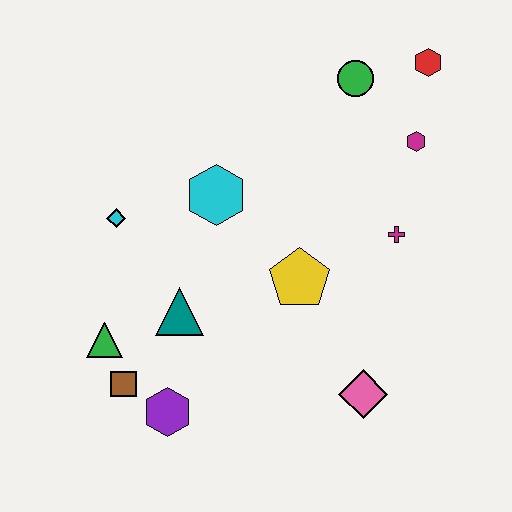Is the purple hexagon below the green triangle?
Yes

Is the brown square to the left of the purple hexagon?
Yes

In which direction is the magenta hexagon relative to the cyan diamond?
The magenta hexagon is to the right of the cyan diamond.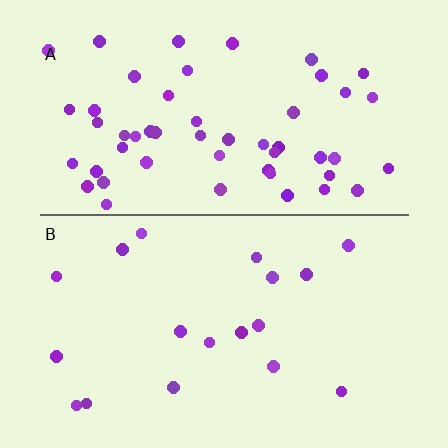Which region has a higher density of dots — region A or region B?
A (the top).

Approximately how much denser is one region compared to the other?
Approximately 2.9× — region A over region B.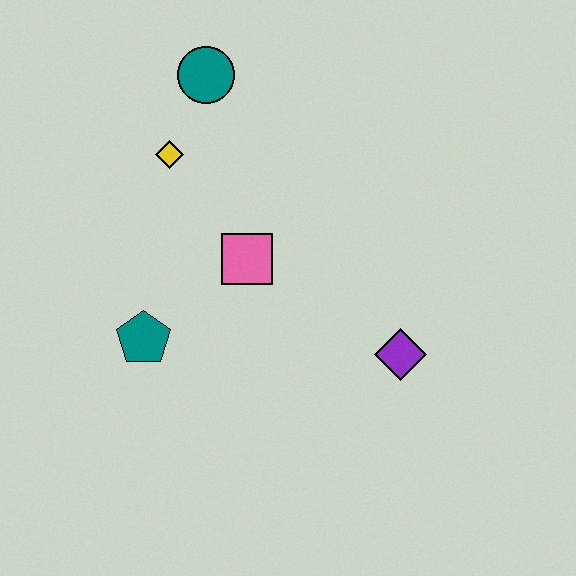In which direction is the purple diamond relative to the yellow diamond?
The purple diamond is to the right of the yellow diamond.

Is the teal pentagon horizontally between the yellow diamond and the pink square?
No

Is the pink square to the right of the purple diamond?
No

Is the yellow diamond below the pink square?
No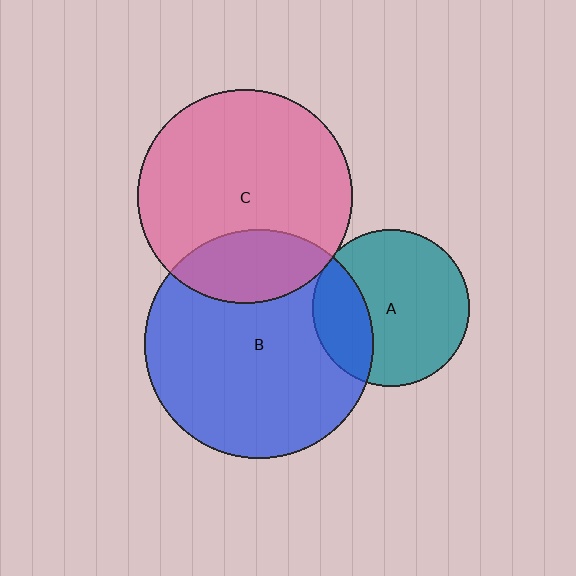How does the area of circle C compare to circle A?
Approximately 1.9 times.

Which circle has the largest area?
Circle B (blue).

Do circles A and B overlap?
Yes.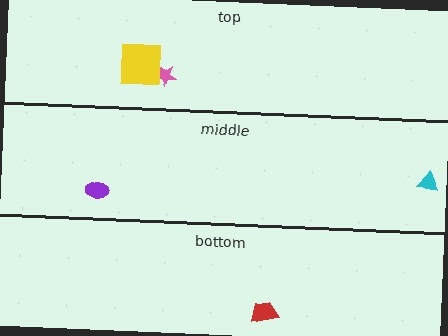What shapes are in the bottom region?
The red trapezoid.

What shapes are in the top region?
The pink star, the yellow square.